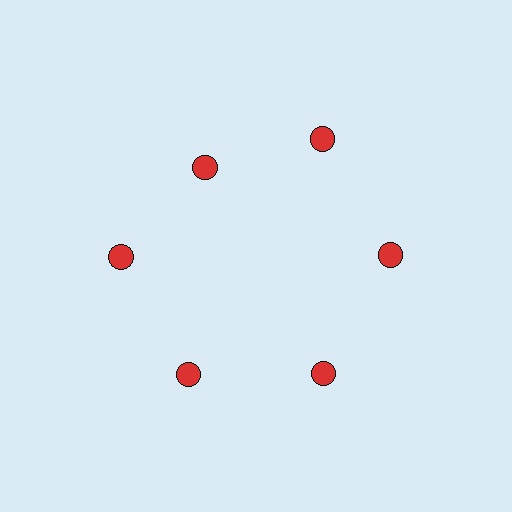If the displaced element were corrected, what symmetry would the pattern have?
It would have 6-fold rotational symmetry — the pattern would map onto itself every 60 degrees.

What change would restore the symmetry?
The symmetry would be restored by moving it outward, back onto the ring so that all 6 circles sit at equal angles and equal distance from the center.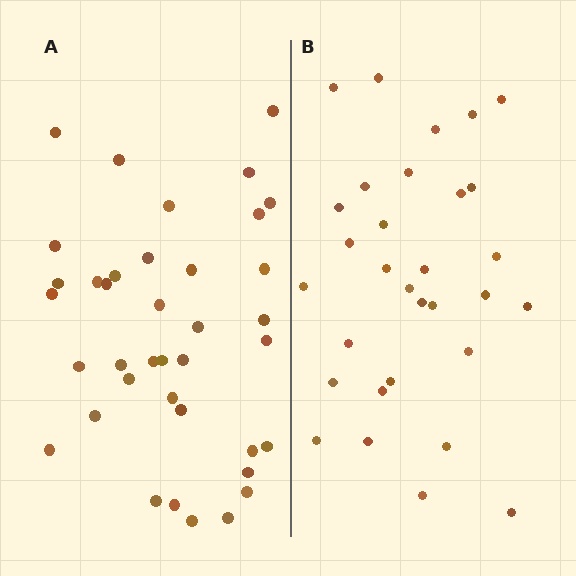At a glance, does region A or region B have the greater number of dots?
Region A (the left region) has more dots.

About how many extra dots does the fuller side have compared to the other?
Region A has roughly 8 or so more dots than region B.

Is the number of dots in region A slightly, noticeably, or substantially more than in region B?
Region A has only slightly more — the two regions are fairly close. The ratio is roughly 1.2 to 1.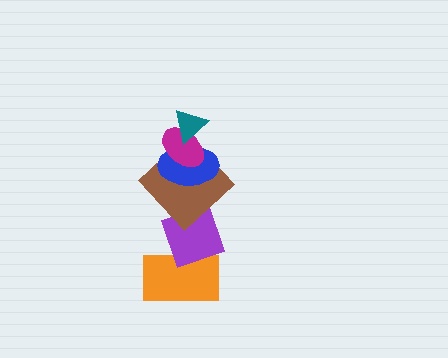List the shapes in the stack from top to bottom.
From top to bottom: the teal triangle, the magenta ellipse, the blue ellipse, the brown diamond, the purple diamond, the orange rectangle.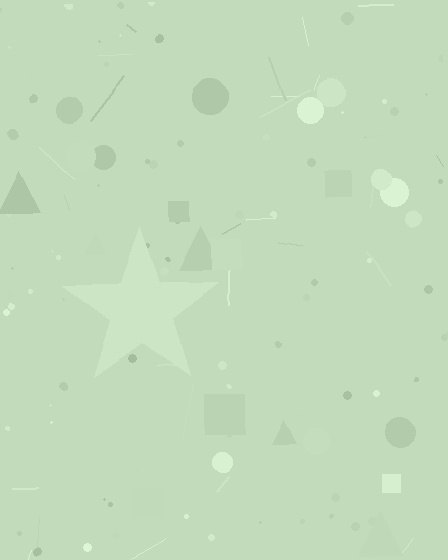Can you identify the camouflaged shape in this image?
The camouflaged shape is a star.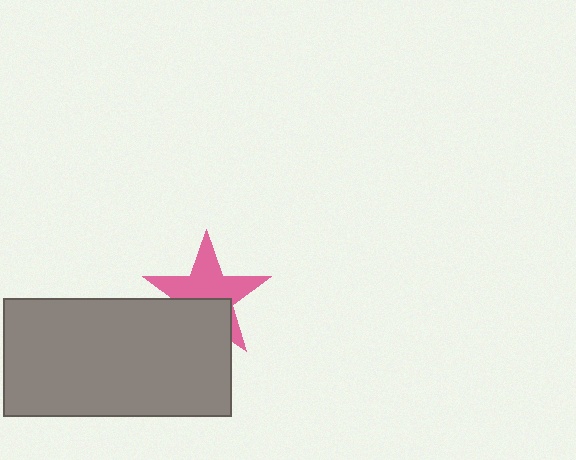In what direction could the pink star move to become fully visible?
The pink star could move up. That would shift it out from behind the gray rectangle entirely.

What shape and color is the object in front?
The object in front is a gray rectangle.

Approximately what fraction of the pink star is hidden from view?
Roughly 38% of the pink star is hidden behind the gray rectangle.